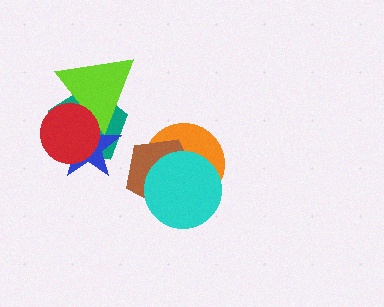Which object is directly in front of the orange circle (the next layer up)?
The brown pentagon is directly in front of the orange circle.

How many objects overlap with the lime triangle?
3 objects overlap with the lime triangle.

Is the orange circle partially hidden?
Yes, it is partially covered by another shape.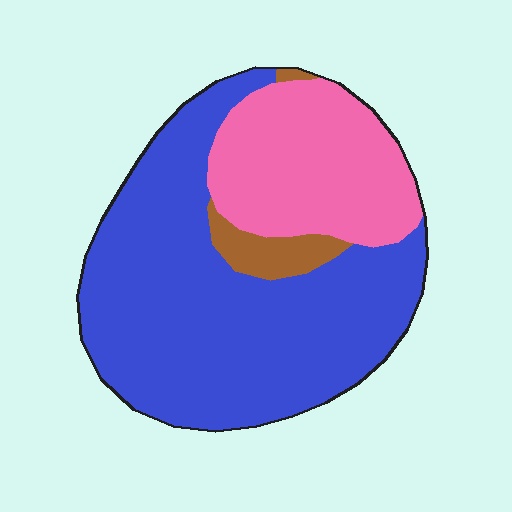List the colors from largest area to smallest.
From largest to smallest: blue, pink, brown.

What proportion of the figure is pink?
Pink takes up about one quarter (1/4) of the figure.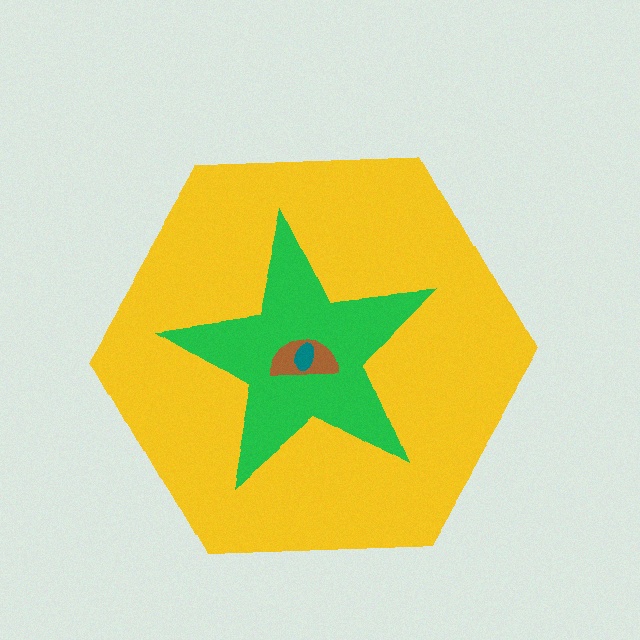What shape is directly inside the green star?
The brown semicircle.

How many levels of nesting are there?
4.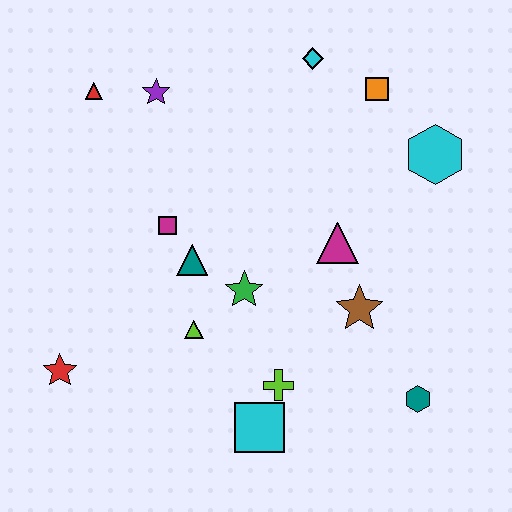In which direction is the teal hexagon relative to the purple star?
The teal hexagon is below the purple star.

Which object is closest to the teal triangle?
The magenta square is closest to the teal triangle.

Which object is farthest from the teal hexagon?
The red triangle is farthest from the teal hexagon.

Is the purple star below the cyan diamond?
Yes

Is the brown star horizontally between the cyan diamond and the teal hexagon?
Yes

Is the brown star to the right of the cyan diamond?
Yes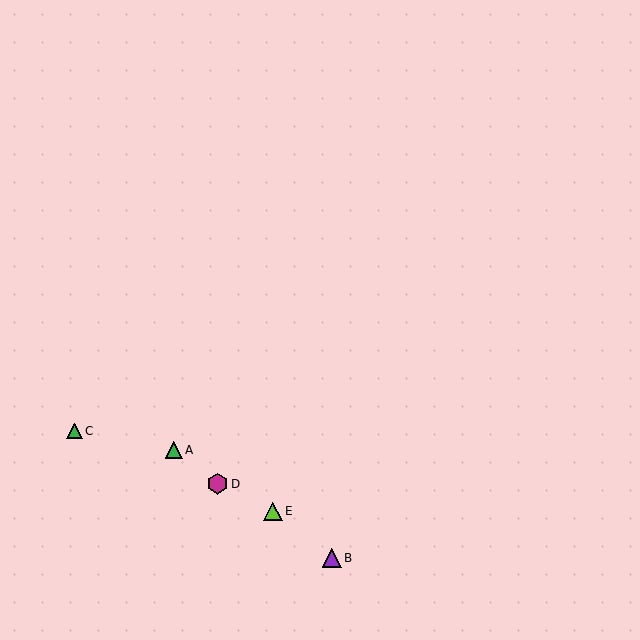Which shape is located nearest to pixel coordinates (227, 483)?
The magenta hexagon (labeled D) at (217, 484) is nearest to that location.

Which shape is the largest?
The magenta hexagon (labeled D) is the largest.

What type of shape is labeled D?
Shape D is a magenta hexagon.